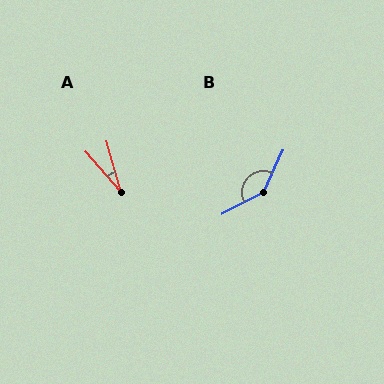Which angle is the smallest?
A, at approximately 25 degrees.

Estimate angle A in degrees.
Approximately 25 degrees.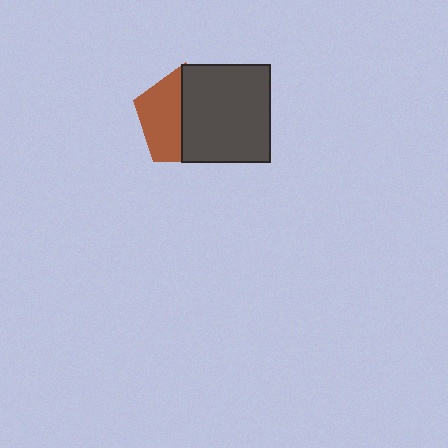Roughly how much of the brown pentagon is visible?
A small part of it is visible (roughly 44%).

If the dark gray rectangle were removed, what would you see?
You would see the complete brown pentagon.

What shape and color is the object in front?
The object in front is a dark gray rectangle.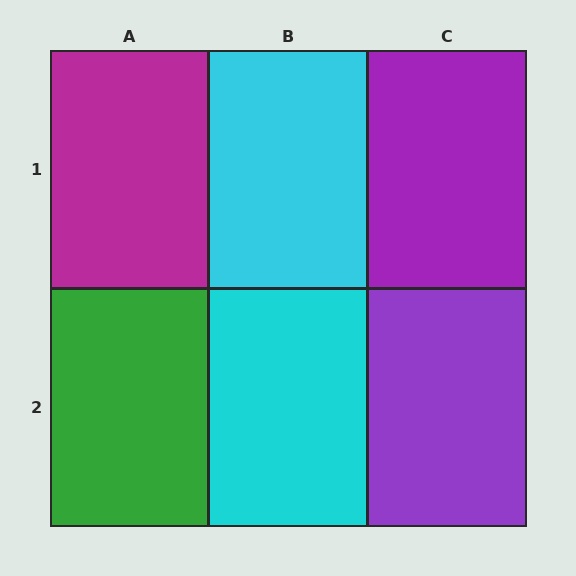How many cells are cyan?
2 cells are cyan.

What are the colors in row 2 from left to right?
Green, cyan, purple.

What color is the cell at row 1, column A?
Magenta.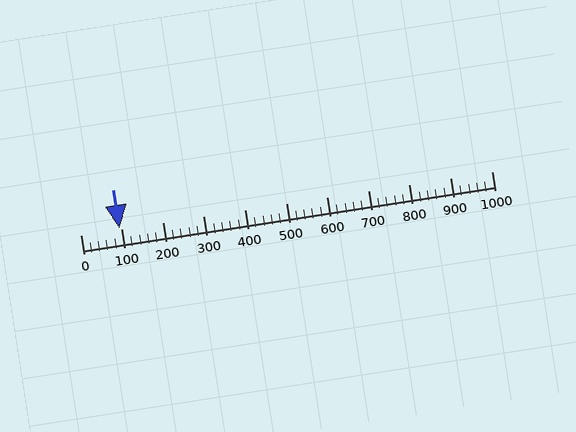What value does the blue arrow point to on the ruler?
The blue arrow points to approximately 94.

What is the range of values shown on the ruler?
The ruler shows values from 0 to 1000.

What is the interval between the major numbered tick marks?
The major tick marks are spaced 100 units apart.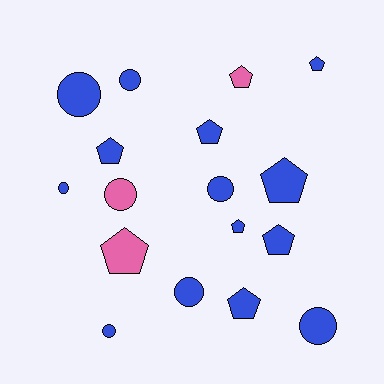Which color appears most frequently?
Blue, with 14 objects.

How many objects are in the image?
There are 17 objects.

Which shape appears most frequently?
Pentagon, with 9 objects.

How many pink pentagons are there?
There are 2 pink pentagons.